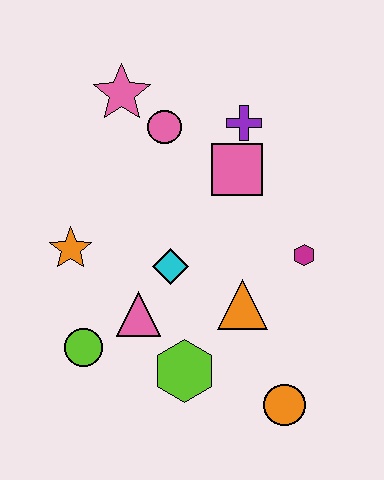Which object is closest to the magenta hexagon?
The orange triangle is closest to the magenta hexagon.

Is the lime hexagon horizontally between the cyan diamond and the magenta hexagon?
Yes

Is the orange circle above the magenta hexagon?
No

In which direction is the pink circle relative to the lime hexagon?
The pink circle is above the lime hexagon.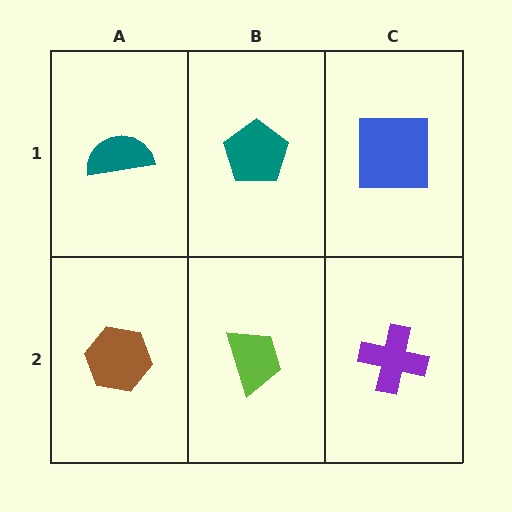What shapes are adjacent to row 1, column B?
A lime trapezoid (row 2, column B), a teal semicircle (row 1, column A), a blue square (row 1, column C).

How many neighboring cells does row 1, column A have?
2.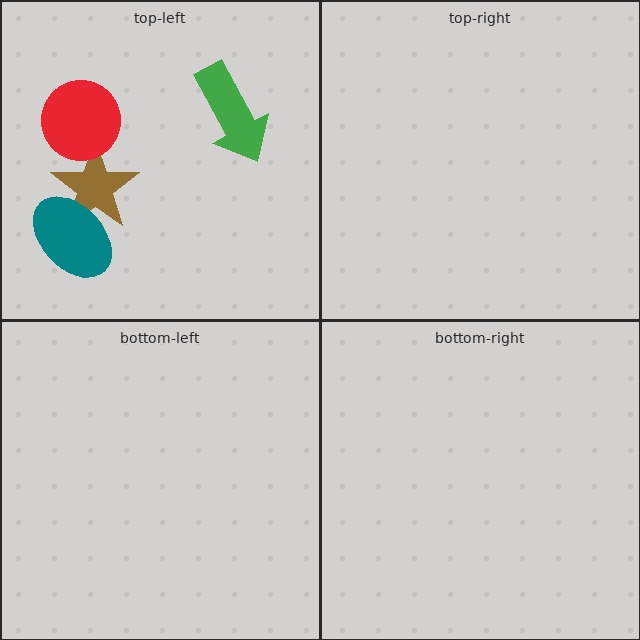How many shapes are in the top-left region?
4.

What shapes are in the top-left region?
The brown star, the red circle, the green arrow, the teal ellipse.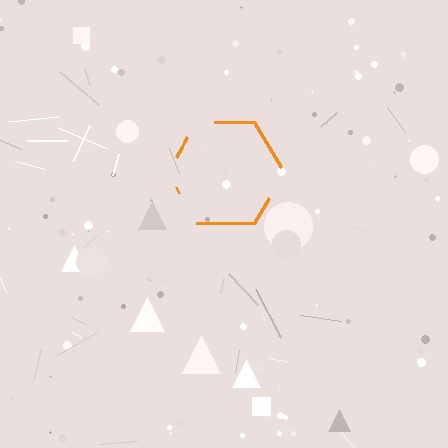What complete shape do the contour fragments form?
The contour fragments form a hexagon.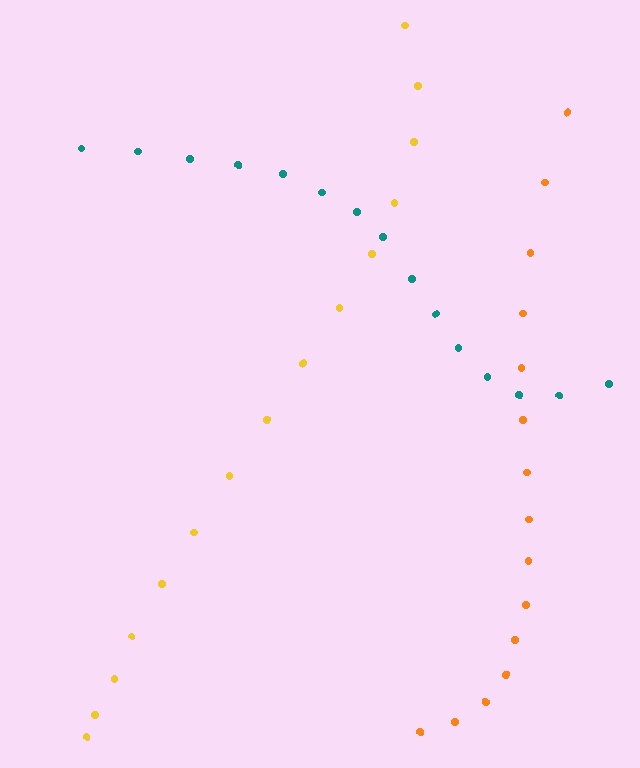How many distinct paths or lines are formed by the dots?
There are 3 distinct paths.